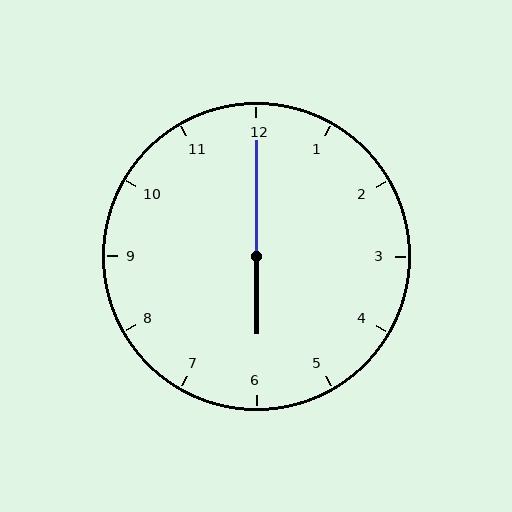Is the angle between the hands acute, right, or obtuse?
It is obtuse.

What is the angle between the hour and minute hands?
Approximately 180 degrees.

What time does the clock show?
6:00.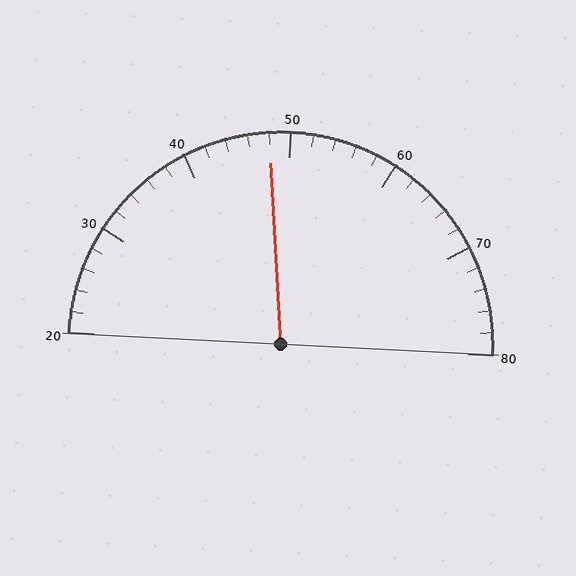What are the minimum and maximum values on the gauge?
The gauge ranges from 20 to 80.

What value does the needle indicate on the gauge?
The needle indicates approximately 48.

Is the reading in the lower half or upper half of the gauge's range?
The reading is in the lower half of the range (20 to 80).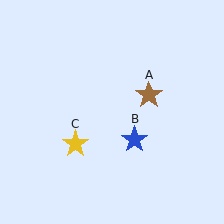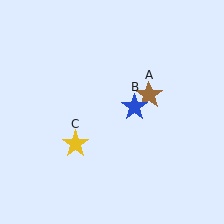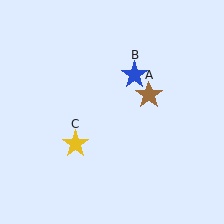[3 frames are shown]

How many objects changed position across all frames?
1 object changed position: blue star (object B).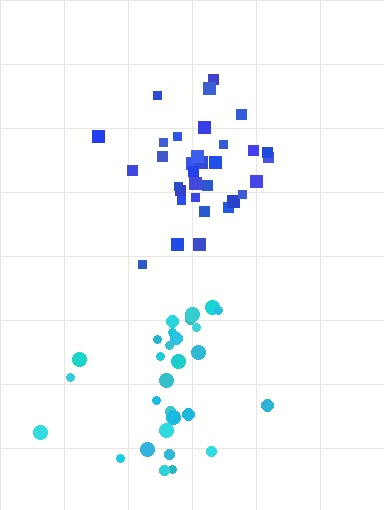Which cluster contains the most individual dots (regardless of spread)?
Blue (33).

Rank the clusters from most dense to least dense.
blue, cyan.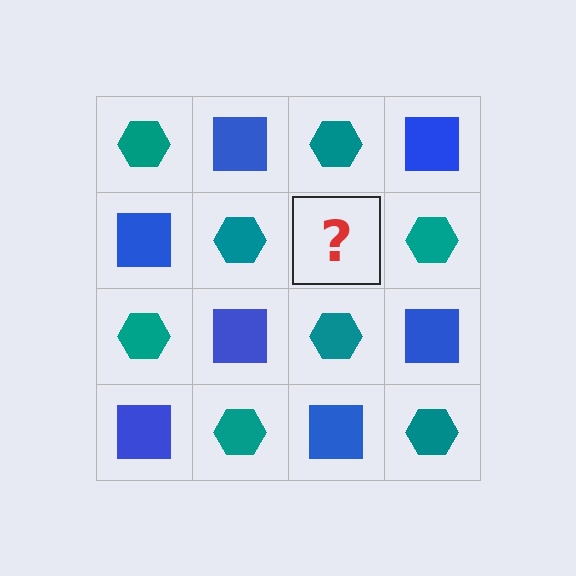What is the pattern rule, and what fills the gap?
The rule is that it alternates teal hexagon and blue square in a checkerboard pattern. The gap should be filled with a blue square.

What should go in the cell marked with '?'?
The missing cell should contain a blue square.